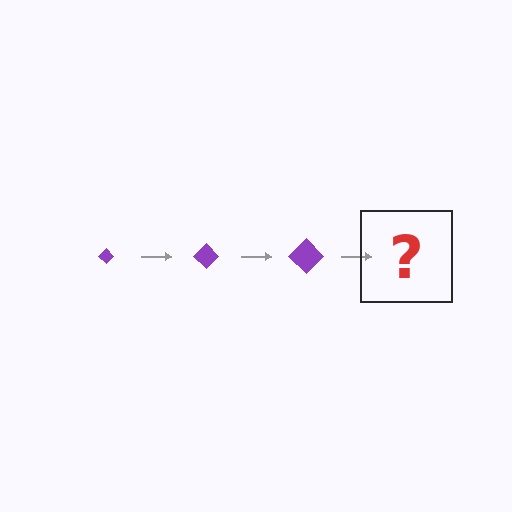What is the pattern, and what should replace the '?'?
The pattern is that the diamond gets progressively larger each step. The '?' should be a purple diamond, larger than the previous one.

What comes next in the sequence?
The next element should be a purple diamond, larger than the previous one.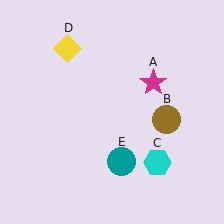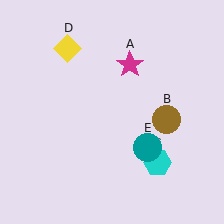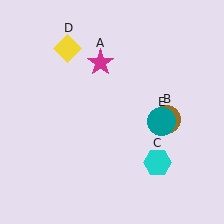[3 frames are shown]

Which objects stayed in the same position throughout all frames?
Brown circle (object B) and cyan hexagon (object C) and yellow diamond (object D) remained stationary.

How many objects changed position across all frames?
2 objects changed position: magenta star (object A), teal circle (object E).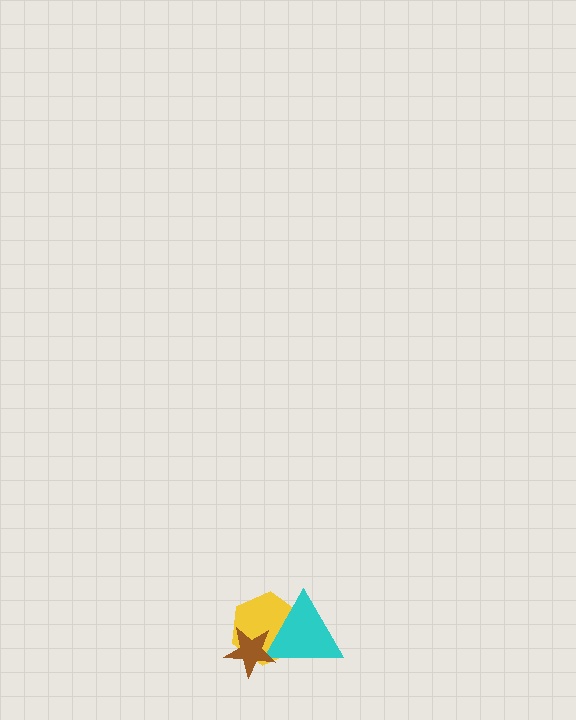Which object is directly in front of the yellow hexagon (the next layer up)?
The cyan triangle is directly in front of the yellow hexagon.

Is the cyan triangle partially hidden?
Yes, it is partially covered by another shape.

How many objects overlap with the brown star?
2 objects overlap with the brown star.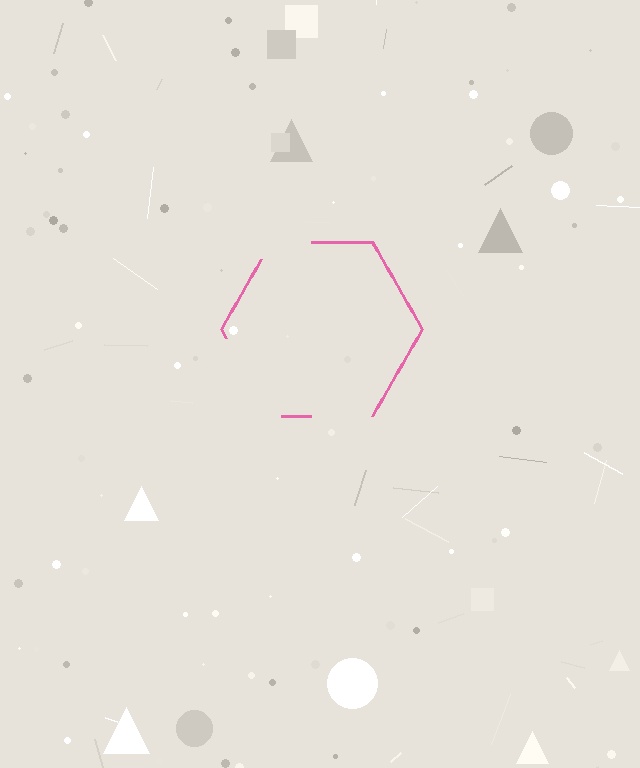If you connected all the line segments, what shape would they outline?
They would outline a hexagon.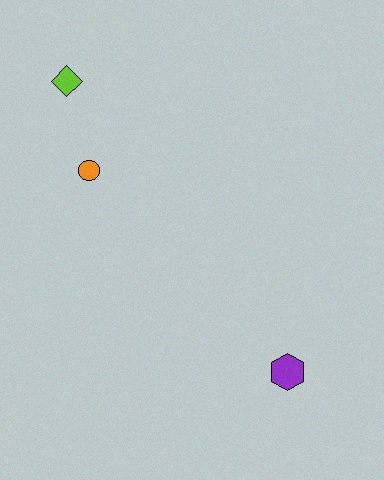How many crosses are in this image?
There are no crosses.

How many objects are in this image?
There are 3 objects.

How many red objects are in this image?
There are no red objects.